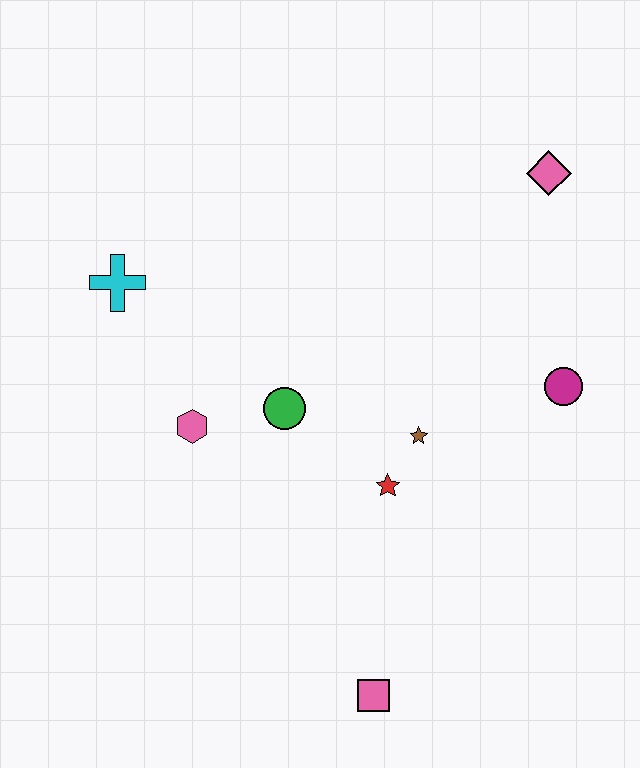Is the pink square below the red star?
Yes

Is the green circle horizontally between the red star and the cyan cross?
Yes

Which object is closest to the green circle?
The pink hexagon is closest to the green circle.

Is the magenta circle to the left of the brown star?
No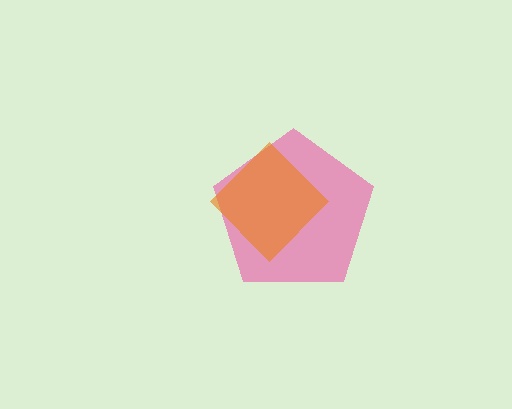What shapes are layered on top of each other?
The layered shapes are: a pink pentagon, an orange diamond.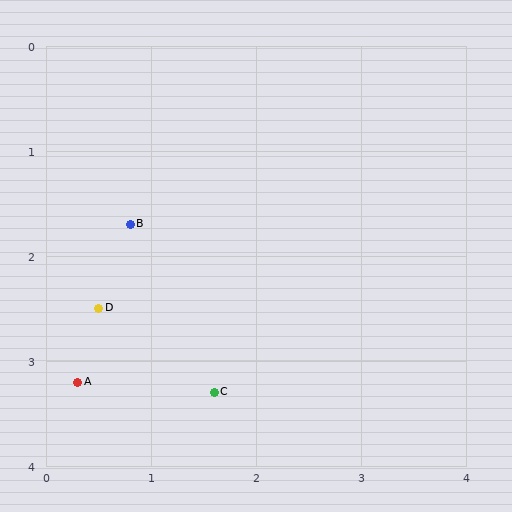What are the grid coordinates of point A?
Point A is at approximately (0.3, 3.2).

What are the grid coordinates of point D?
Point D is at approximately (0.5, 2.5).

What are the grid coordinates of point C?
Point C is at approximately (1.6, 3.3).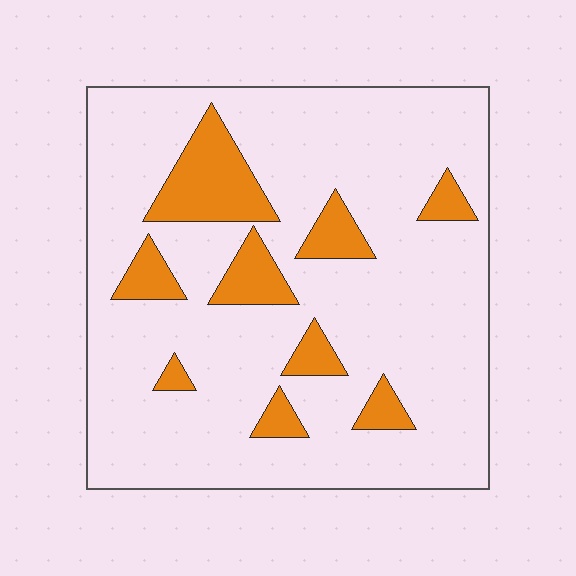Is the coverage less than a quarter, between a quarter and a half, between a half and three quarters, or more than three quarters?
Less than a quarter.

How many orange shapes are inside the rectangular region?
9.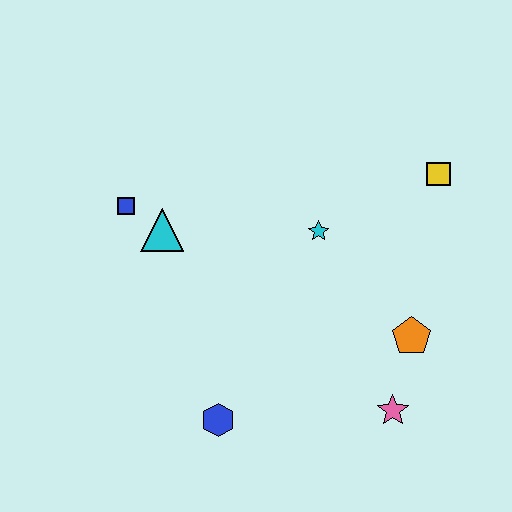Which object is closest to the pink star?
The orange pentagon is closest to the pink star.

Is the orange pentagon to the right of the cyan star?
Yes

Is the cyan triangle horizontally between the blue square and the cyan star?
Yes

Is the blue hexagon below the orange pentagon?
Yes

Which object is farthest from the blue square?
The pink star is farthest from the blue square.